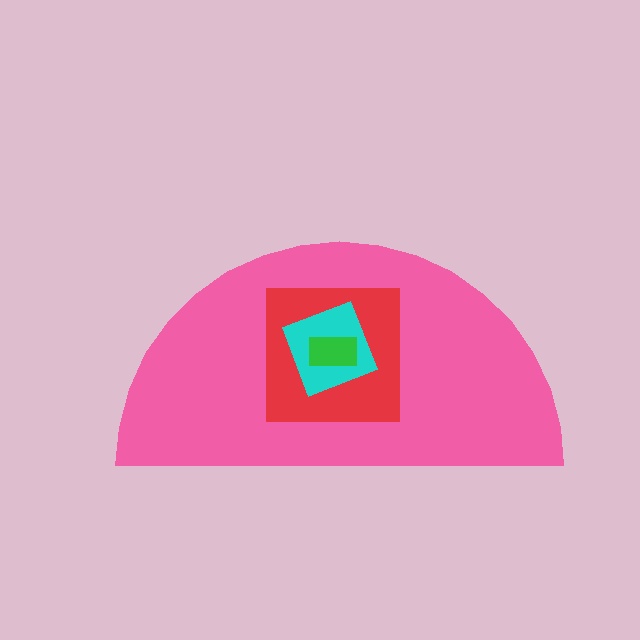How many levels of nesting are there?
4.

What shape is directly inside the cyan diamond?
The green rectangle.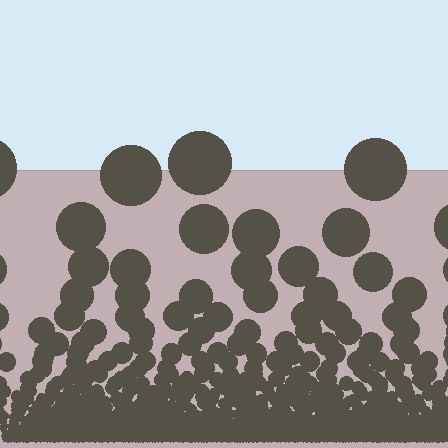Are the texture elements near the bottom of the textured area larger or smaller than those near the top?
Smaller. The gradient is inverted — elements near the bottom are smaller and denser.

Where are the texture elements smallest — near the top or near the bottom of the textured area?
Near the bottom.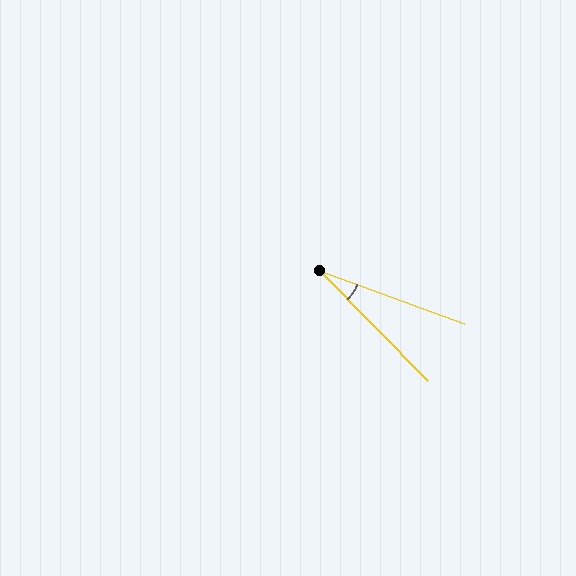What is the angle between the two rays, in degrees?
Approximately 26 degrees.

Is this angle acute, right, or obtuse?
It is acute.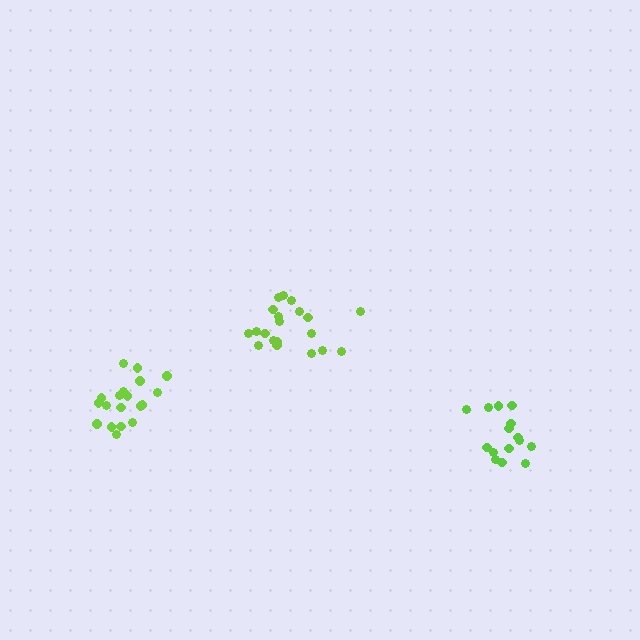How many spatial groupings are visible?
There are 3 spatial groupings.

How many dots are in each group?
Group 1: 15 dots, Group 2: 19 dots, Group 3: 20 dots (54 total).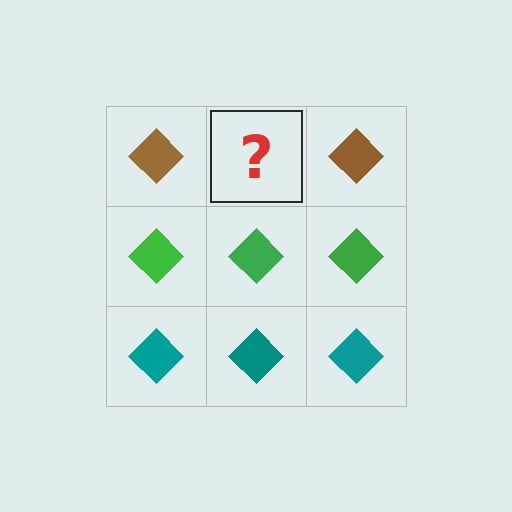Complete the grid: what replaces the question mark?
The question mark should be replaced with a brown diamond.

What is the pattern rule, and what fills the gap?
The rule is that each row has a consistent color. The gap should be filled with a brown diamond.